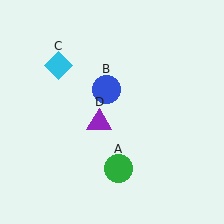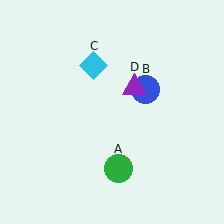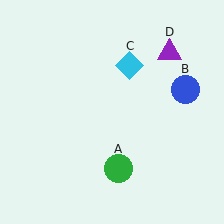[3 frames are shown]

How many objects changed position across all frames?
3 objects changed position: blue circle (object B), cyan diamond (object C), purple triangle (object D).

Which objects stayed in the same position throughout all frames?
Green circle (object A) remained stationary.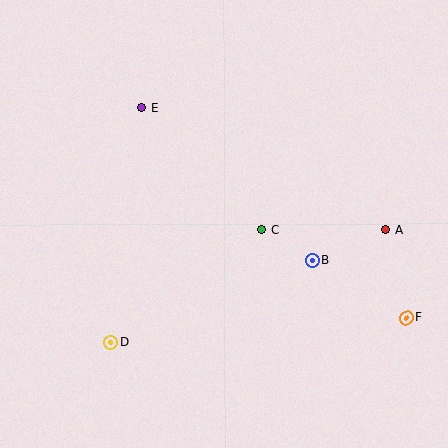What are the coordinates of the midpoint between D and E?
The midpoint between D and E is at (126, 225).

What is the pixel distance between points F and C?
The distance between F and C is 169 pixels.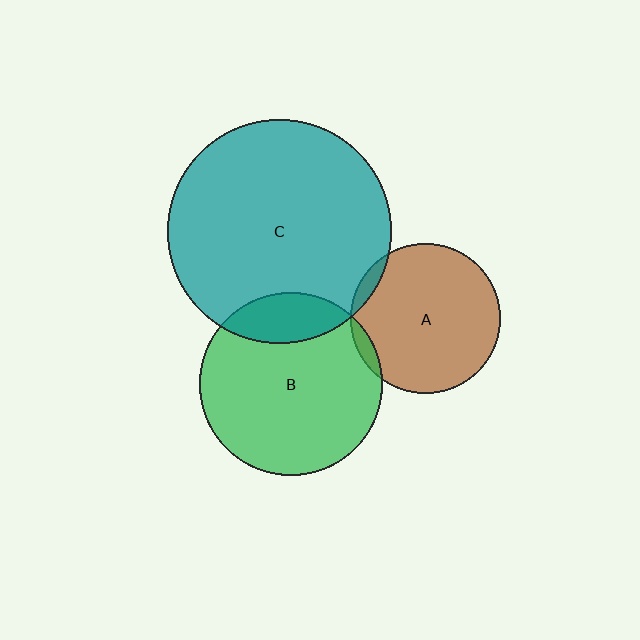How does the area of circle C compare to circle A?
Approximately 2.2 times.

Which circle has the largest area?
Circle C (teal).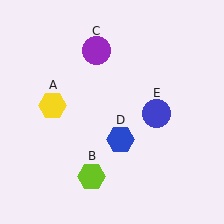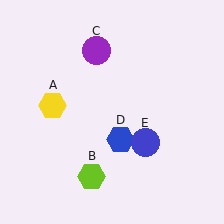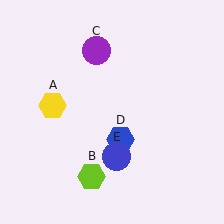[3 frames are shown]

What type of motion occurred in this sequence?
The blue circle (object E) rotated clockwise around the center of the scene.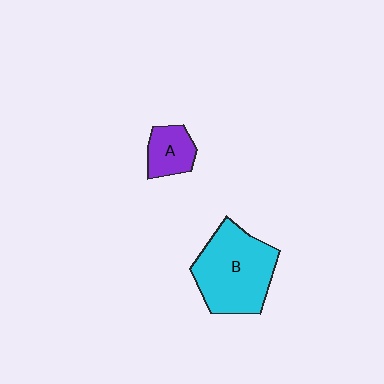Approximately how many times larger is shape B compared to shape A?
Approximately 2.6 times.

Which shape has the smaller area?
Shape A (purple).